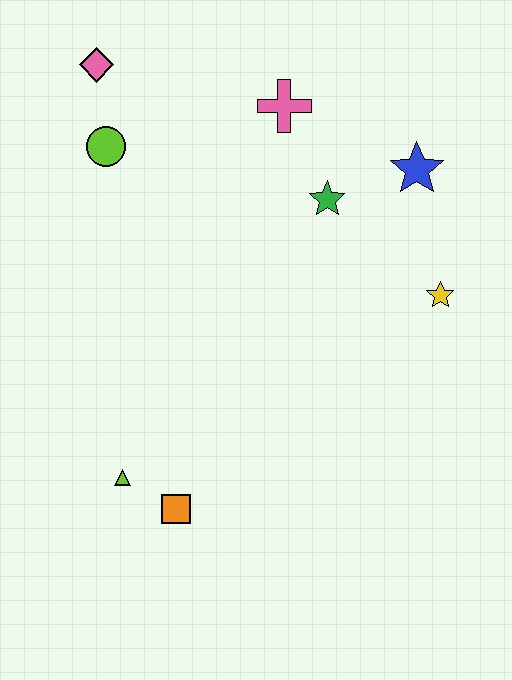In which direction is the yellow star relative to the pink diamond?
The yellow star is to the right of the pink diamond.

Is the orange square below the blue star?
Yes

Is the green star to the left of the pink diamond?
No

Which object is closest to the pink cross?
The green star is closest to the pink cross.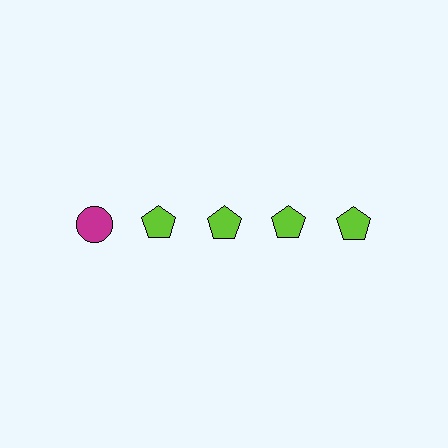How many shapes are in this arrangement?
There are 5 shapes arranged in a grid pattern.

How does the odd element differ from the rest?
It differs in both color (magenta instead of lime) and shape (circle instead of pentagon).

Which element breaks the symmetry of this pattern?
The magenta circle in the top row, leftmost column breaks the symmetry. All other shapes are lime pentagons.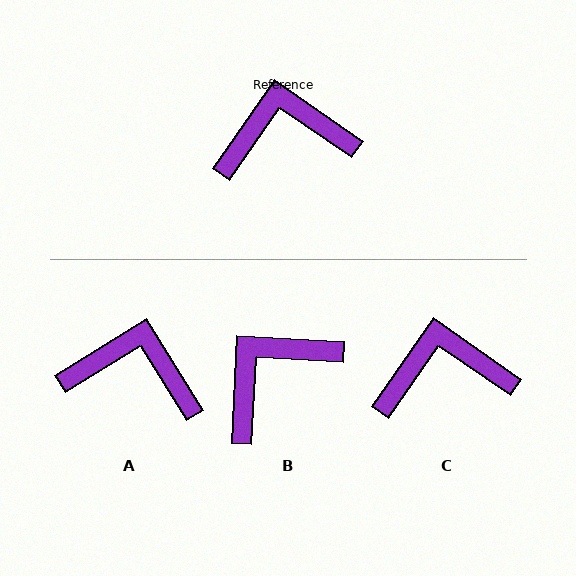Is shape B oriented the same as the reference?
No, it is off by about 32 degrees.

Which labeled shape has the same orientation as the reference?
C.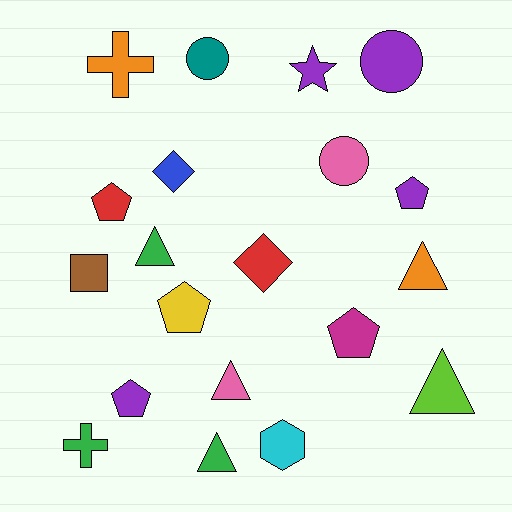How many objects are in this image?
There are 20 objects.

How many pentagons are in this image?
There are 5 pentagons.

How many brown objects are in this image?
There is 1 brown object.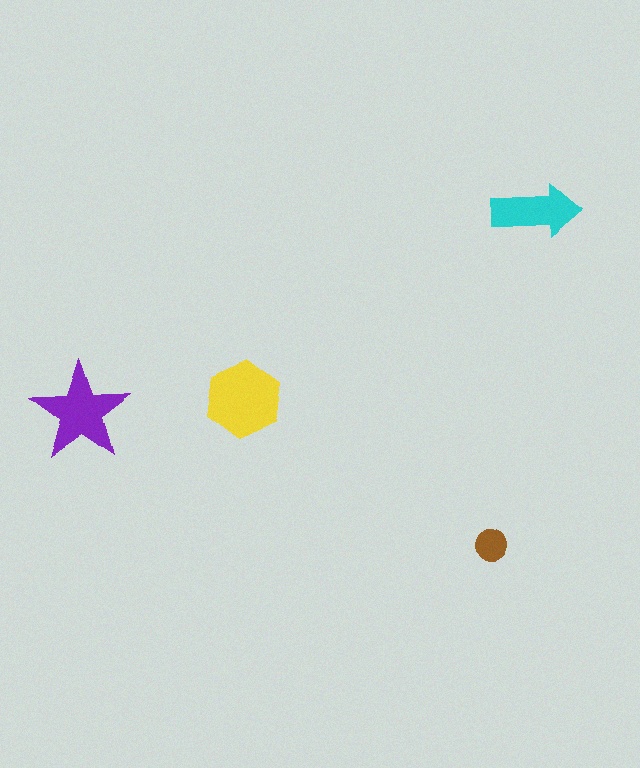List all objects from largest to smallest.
The yellow hexagon, the purple star, the cyan arrow, the brown circle.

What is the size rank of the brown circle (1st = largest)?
4th.